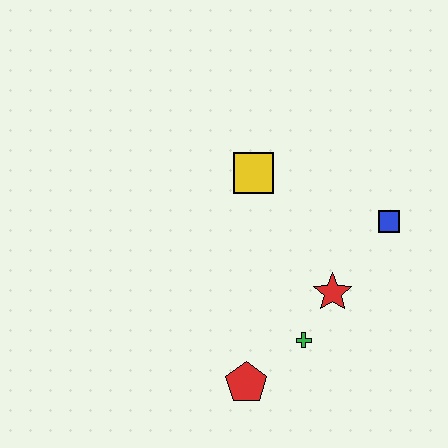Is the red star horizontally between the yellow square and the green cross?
No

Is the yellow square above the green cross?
Yes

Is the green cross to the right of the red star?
No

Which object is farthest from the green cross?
The yellow square is farthest from the green cross.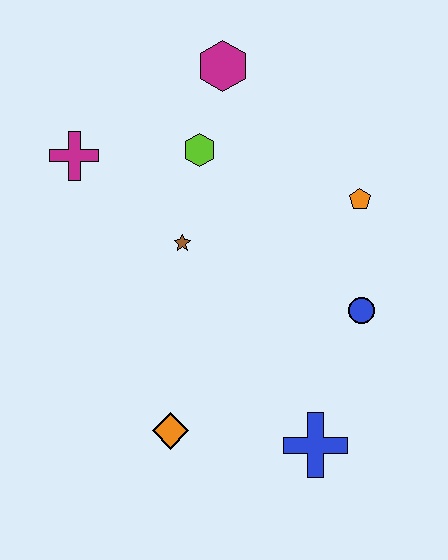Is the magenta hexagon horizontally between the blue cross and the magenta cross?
Yes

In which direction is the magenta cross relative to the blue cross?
The magenta cross is above the blue cross.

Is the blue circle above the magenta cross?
No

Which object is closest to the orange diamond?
The blue cross is closest to the orange diamond.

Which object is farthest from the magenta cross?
The blue cross is farthest from the magenta cross.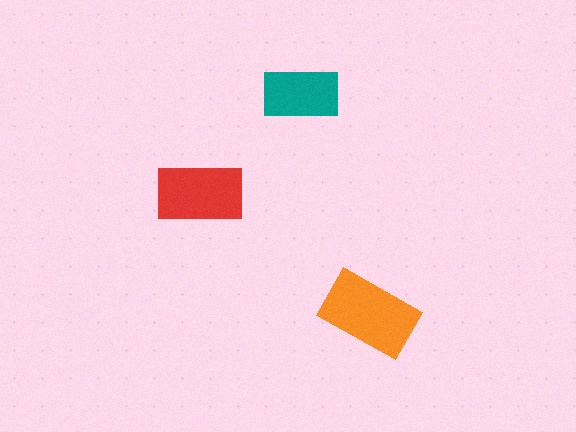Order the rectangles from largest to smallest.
the orange one, the red one, the teal one.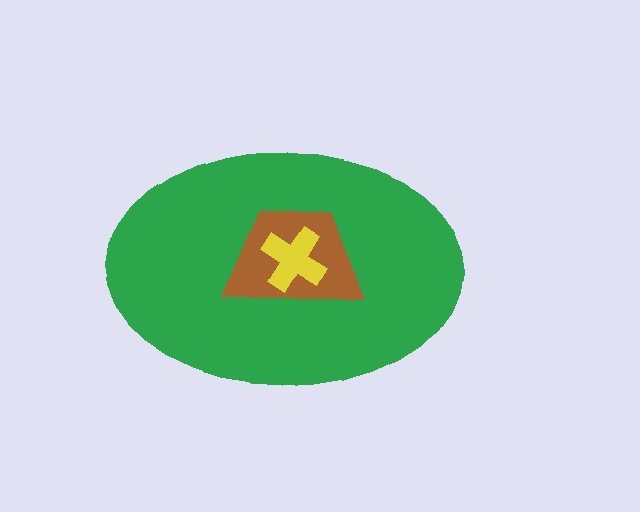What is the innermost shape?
The yellow cross.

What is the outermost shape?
The green ellipse.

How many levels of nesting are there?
3.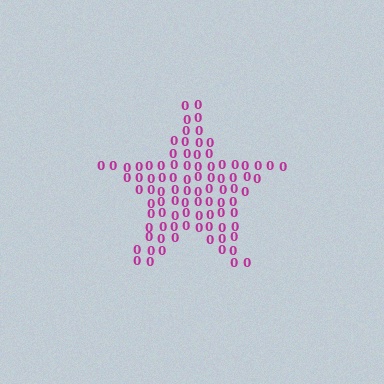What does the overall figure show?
The overall figure shows a star.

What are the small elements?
The small elements are digit 0's.